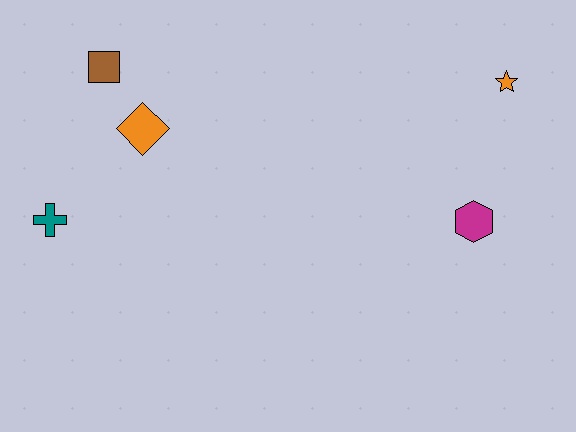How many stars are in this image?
There is 1 star.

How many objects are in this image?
There are 5 objects.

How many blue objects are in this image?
There are no blue objects.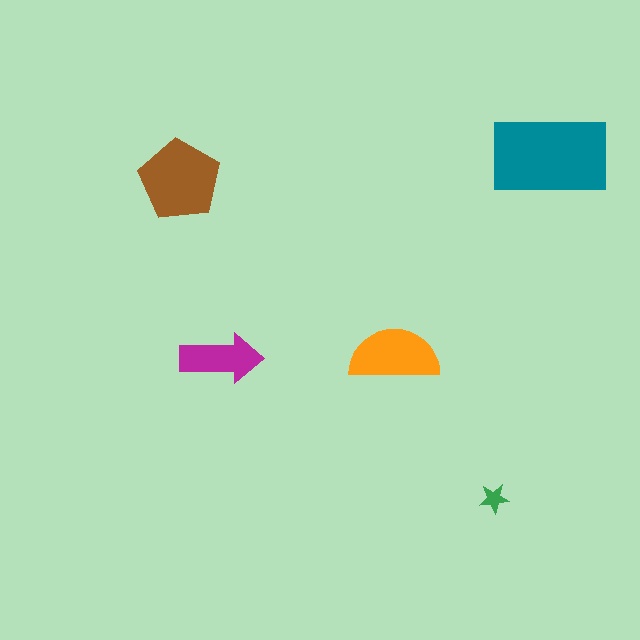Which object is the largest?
The teal rectangle.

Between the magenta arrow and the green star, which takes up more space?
The magenta arrow.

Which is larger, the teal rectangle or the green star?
The teal rectangle.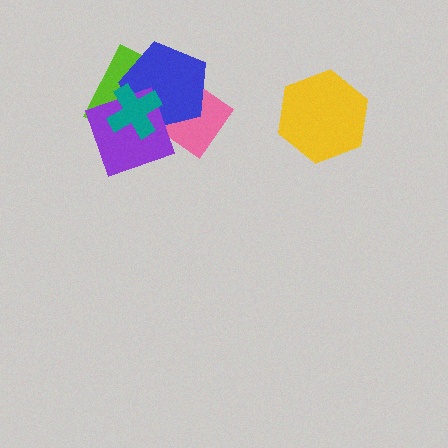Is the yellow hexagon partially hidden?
No, no other shape covers it.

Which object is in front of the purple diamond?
The teal cross is in front of the purple diamond.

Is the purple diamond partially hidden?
Yes, it is partially covered by another shape.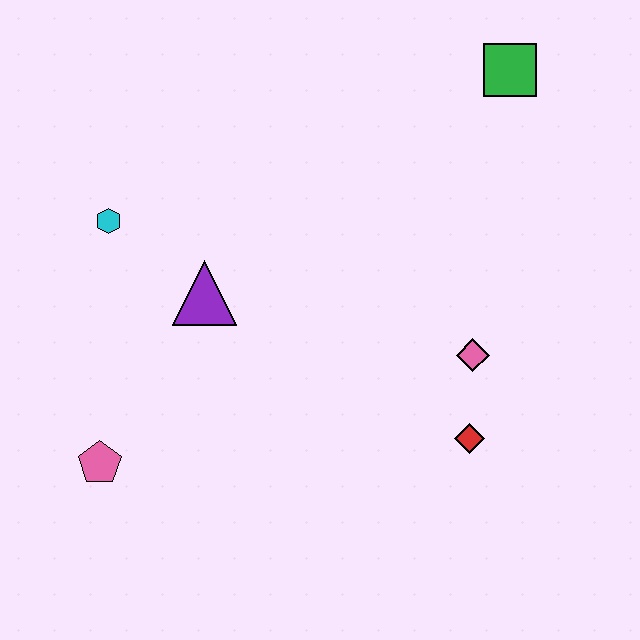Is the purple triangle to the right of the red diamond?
No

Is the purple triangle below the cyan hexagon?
Yes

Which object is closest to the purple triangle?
The cyan hexagon is closest to the purple triangle.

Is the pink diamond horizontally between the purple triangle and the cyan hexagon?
No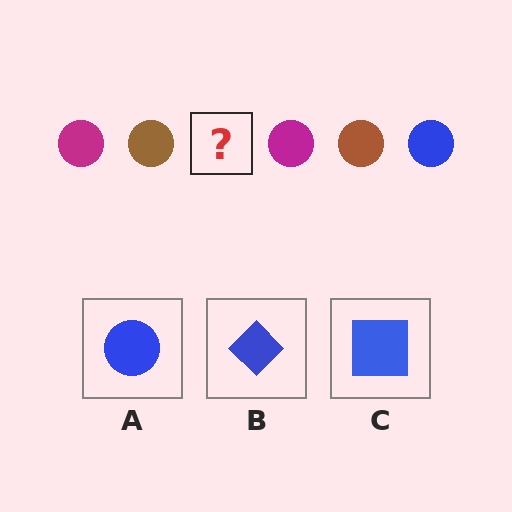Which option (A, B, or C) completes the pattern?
A.